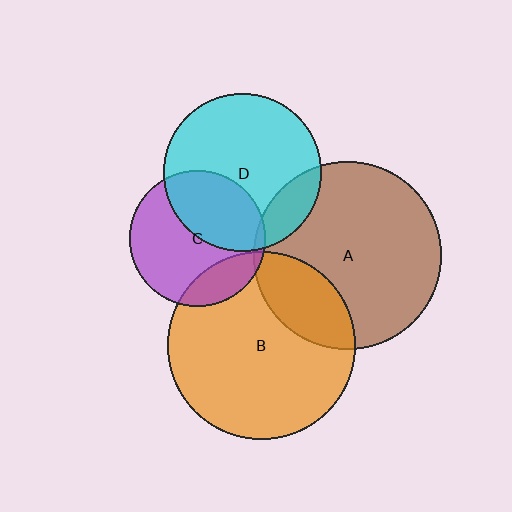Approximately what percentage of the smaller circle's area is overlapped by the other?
Approximately 20%.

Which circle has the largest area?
Circle A (brown).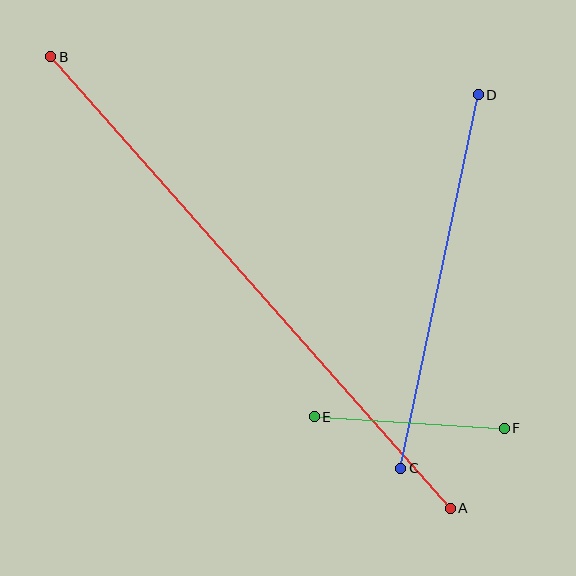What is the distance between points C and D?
The distance is approximately 382 pixels.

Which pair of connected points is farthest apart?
Points A and B are farthest apart.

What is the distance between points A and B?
The distance is approximately 603 pixels.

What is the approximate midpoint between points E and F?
The midpoint is at approximately (409, 423) pixels.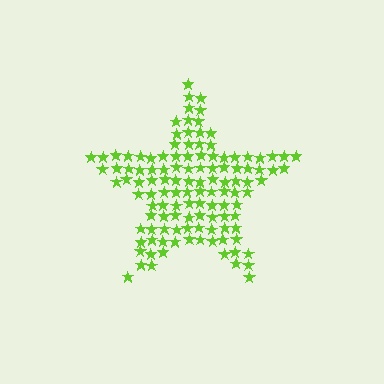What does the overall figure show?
The overall figure shows a star.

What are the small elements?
The small elements are stars.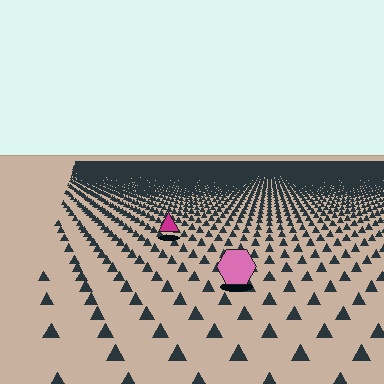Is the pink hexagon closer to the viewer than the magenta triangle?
Yes. The pink hexagon is closer — you can tell from the texture gradient: the ground texture is coarser near it.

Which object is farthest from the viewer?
The magenta triangle is farthest from the viewer. It appears smaller and the ground texture around it is denser.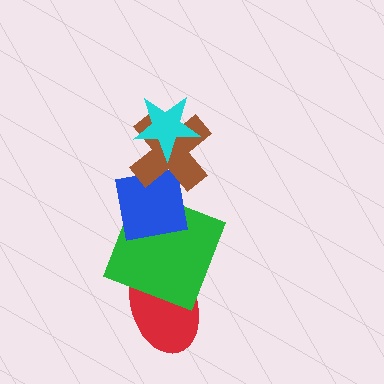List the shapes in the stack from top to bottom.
From top to bottom: the cyan star, the brown cross, the blue square, the green square, the red ellipse.